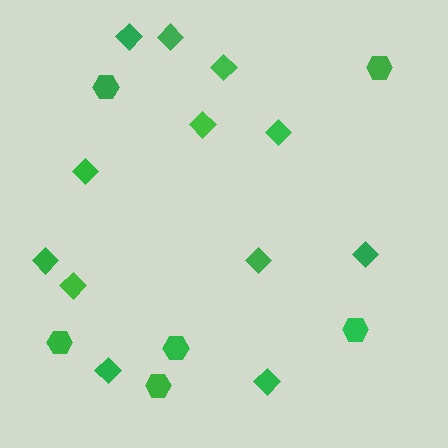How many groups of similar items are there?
There are 2 groups: one group of hexagons (6) and one group of diamonds (12).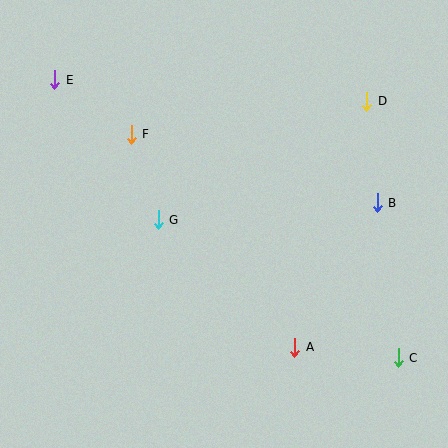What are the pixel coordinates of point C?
Point C is at (398, 357).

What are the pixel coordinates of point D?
Point D is at (367, 101).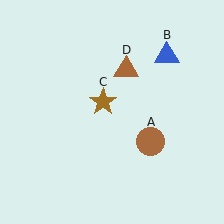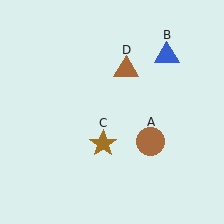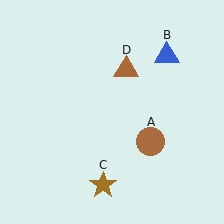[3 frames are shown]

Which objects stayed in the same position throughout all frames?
Brown circle (object A) and blue triangle (object B) and brown triangle (object D) remained stationary.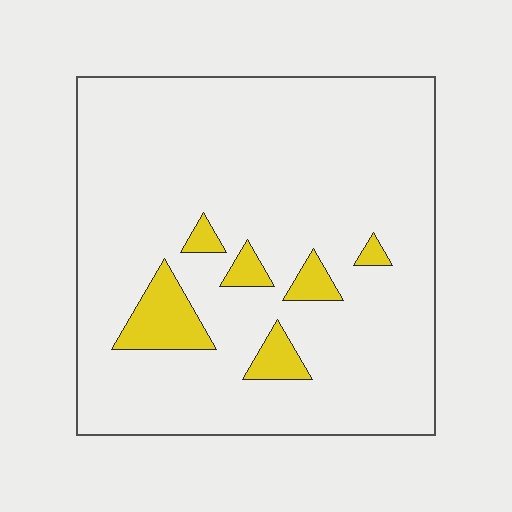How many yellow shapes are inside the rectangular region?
6.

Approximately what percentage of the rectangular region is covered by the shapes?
Approximately 10%.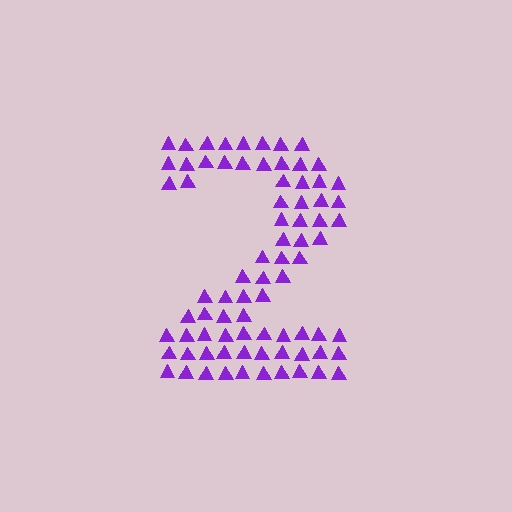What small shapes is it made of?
It is made of small triangles.